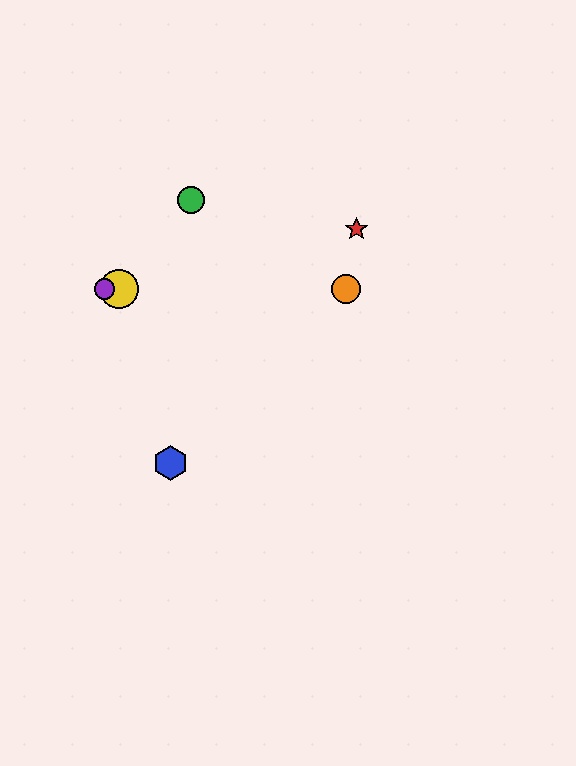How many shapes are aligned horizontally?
3 shapes (the yellow circle, the purple circle, the orange circle) are aligned horizontally.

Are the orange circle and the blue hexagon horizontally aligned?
No, the orange circle is at y≈289 and the blue hexagon is at y≈463.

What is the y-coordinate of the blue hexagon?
The blue hexagon is at y≈463.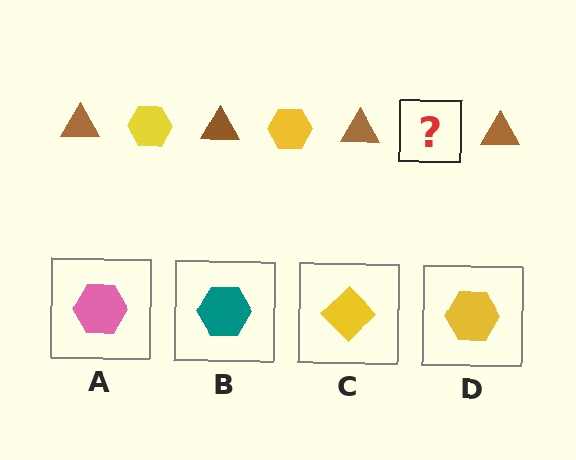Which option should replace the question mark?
Option D.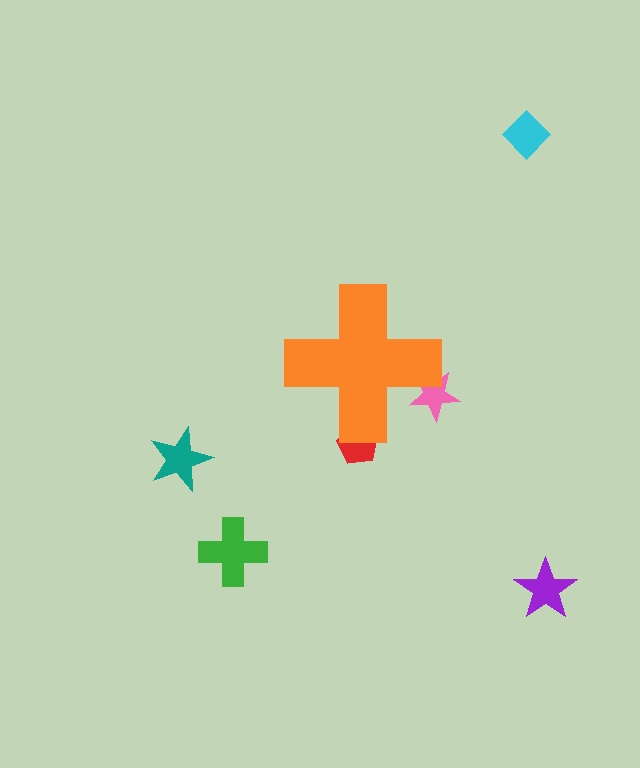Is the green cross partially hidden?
No, the green cross is fully visible.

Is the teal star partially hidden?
No, the teal star is fully visible.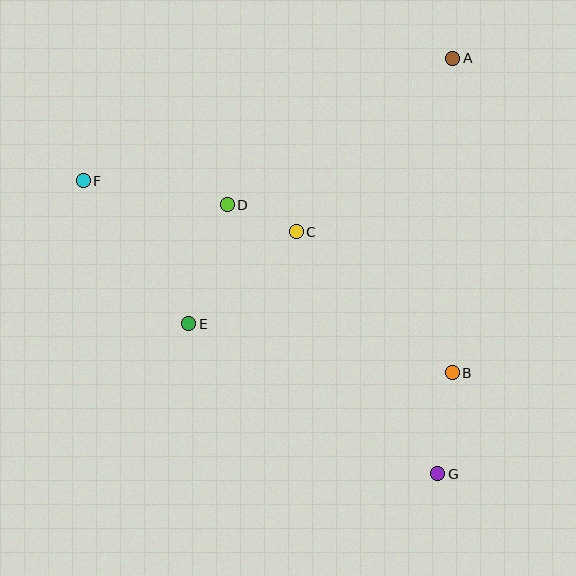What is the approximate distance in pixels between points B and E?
The distance between B and E is approximately 268 pixels.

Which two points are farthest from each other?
Points F and G are farthest from each other.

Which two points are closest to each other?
Points C and D are closest to each other.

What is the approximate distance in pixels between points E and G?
The distance between E and G is approximately 291 pixels.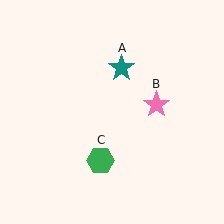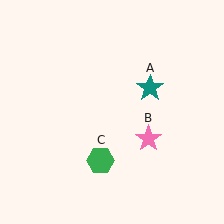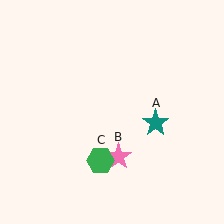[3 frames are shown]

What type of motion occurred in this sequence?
The teal star (object A), pink star (object B) rotated clockwise around the center of the scene.